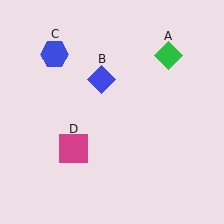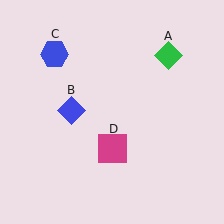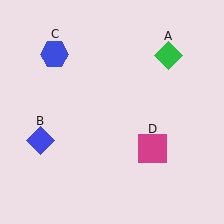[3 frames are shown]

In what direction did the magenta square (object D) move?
The magenta square (object D) moved right.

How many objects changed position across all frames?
2 objects changed position: blue diamond (object B), magenta square (object D).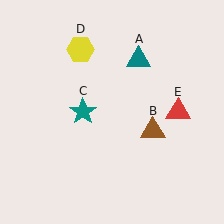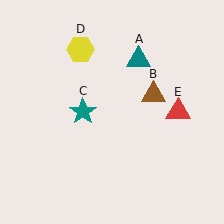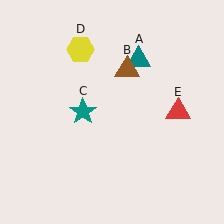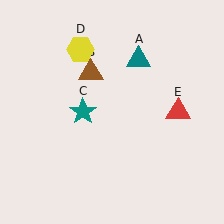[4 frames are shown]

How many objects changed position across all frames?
1 object changed position: brown triangle (object B).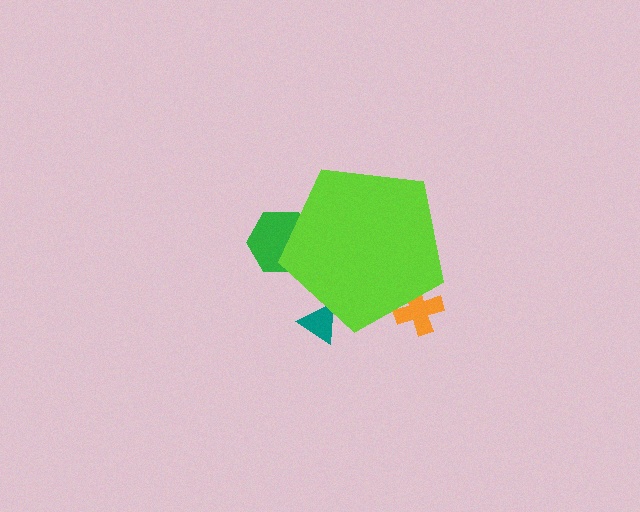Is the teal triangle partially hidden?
Yes, the teal triangle is partially hidden behind the lime pentagon.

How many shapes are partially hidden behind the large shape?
3 shapes are partially hidden.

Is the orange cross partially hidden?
Yes, the orange cross is partially hidden behind the lime pentagon.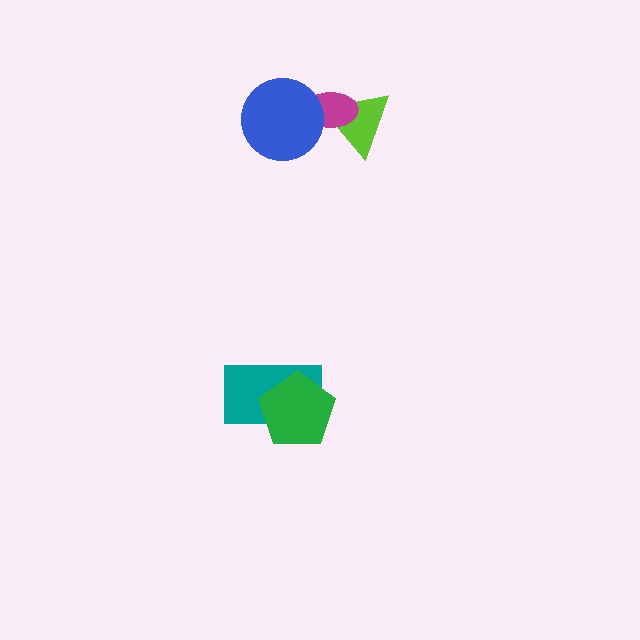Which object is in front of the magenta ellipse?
The blue circle is in front of the magenta ellipse.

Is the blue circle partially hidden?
No, no other shape covers it.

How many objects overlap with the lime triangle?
1 object overlaps with the lime triangle.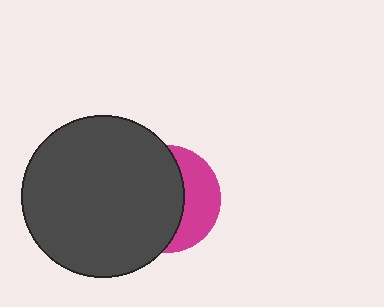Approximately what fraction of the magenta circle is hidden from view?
Roughly 63% of the magenta circle is hidden behind the dark gray circle.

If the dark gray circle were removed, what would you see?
You would see the complete magenta circle.